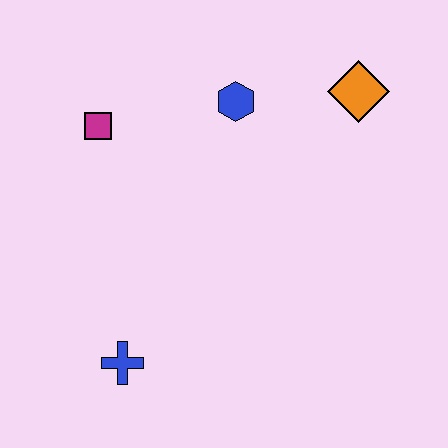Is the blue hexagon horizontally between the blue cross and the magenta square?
No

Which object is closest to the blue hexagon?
The orange diamond is closest to the blue hexagon.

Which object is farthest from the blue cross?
The orange diamond is farthest from the blue cross.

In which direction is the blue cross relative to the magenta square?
The blue cross is below the magenta square.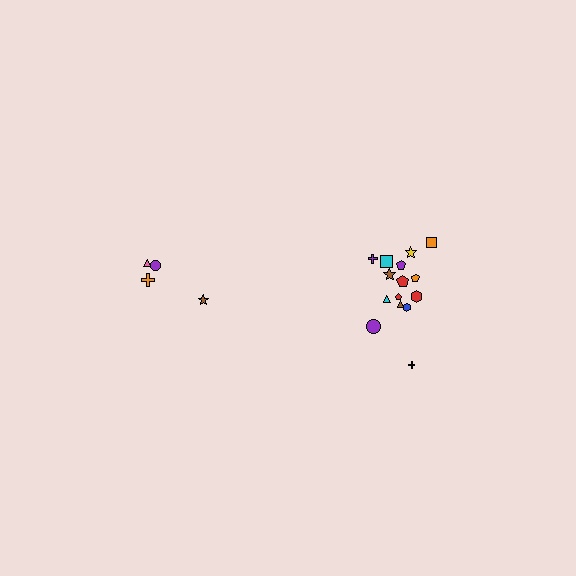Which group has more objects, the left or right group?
The right group.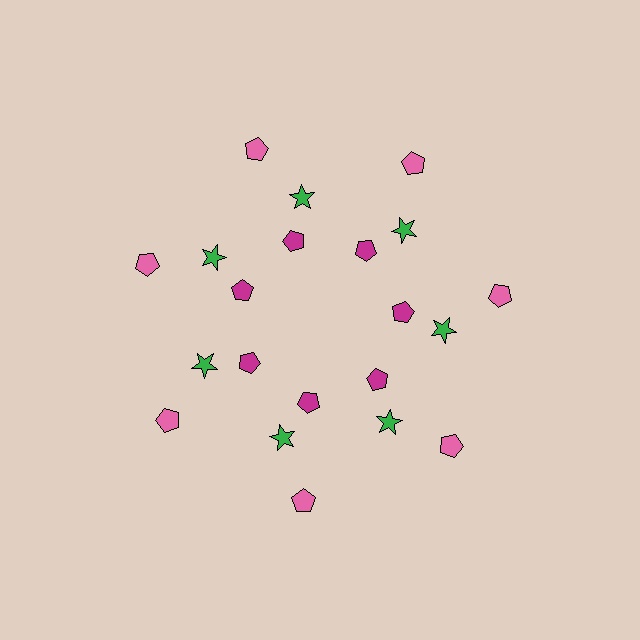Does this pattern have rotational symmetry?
Yes, this pattern has 7-fold rotational symmetry. It looks the same after rotating 51 degrees around the center.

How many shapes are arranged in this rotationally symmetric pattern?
There are 21 shapes, arranged in 7 groups of 3.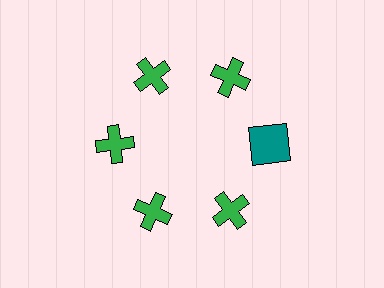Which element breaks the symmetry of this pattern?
The teal square at roughly the 3 o'clock position breaks the symmetry. All other shapes are green crosses.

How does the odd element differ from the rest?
It differs in both color (teal instead of green) and shape (square instead of cross).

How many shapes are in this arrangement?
There are 6 shapes arranged in a ring pattern.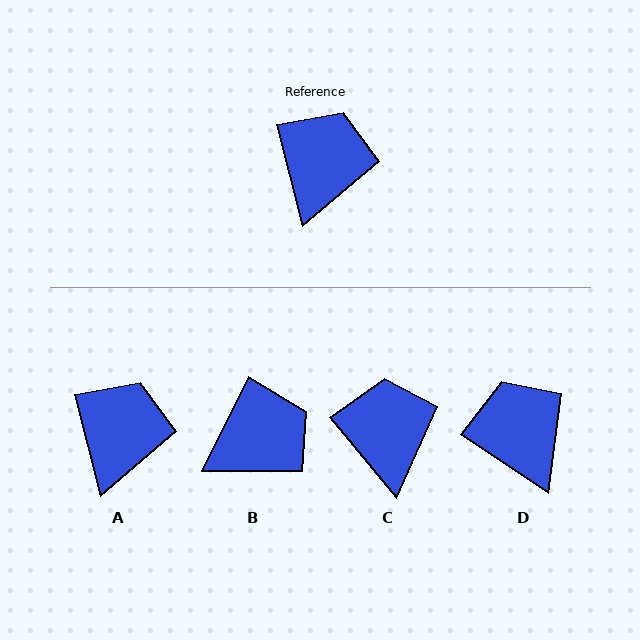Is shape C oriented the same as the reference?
No, it is off by about 26 degrees.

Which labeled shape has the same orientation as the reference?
A.